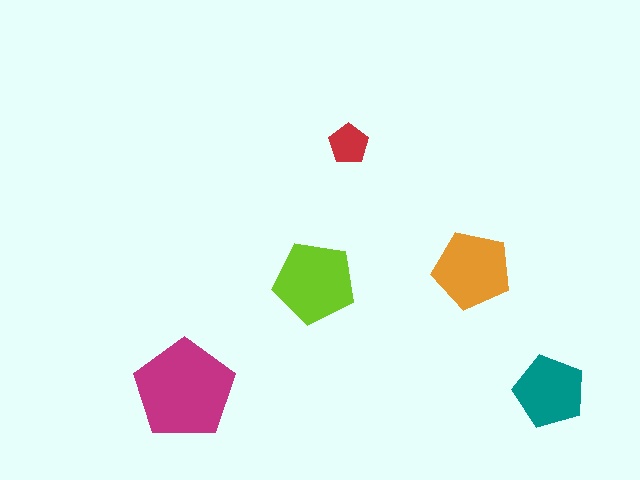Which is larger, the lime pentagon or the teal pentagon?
The lime one.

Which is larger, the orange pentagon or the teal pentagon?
The orange one.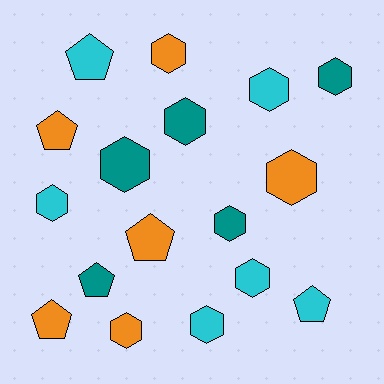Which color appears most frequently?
Cyan, with 6 objects.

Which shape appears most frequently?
Hexagon, with 11 objects.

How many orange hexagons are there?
There are 3 orange hexagons.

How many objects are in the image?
There are 17 objects.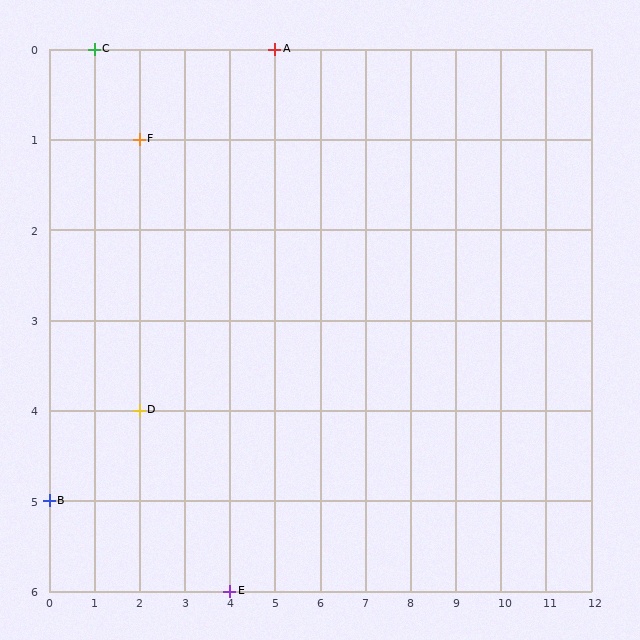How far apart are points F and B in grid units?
Points F and B are 2 columns and 4 rows apart (about 4.5 grid units diagonally).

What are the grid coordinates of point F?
Point F is at grid coordinates (2, 1).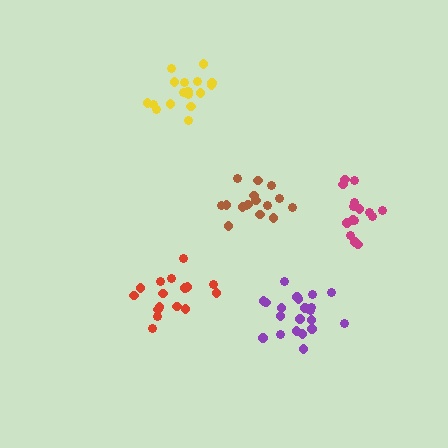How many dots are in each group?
Group 1: 15 dots, Group 2: 21 dots, Group 3: 16 dots, Group 4: 16 dots, Group 5: 18 dots (86 total).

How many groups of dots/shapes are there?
There are 5 groups.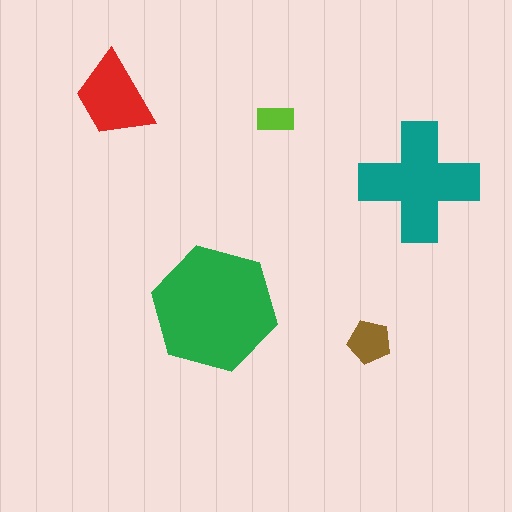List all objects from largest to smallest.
The green hexagon, the teal cross, the red trapezoid, the brown pentagon, the lime rectangle.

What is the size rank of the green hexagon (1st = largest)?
1st.